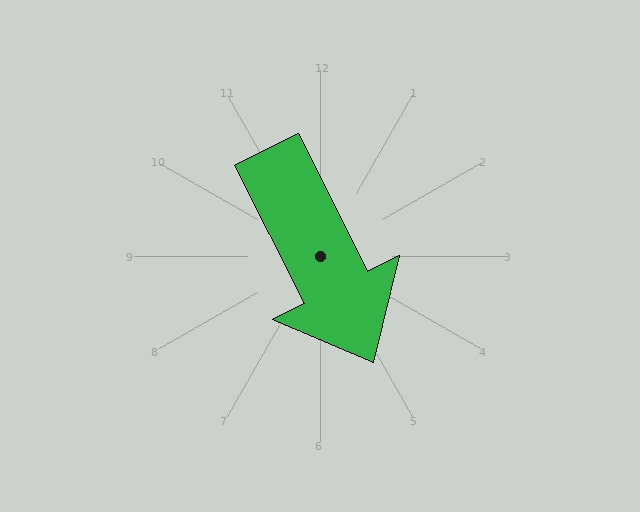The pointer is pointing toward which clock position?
Roughly 5 o'clock.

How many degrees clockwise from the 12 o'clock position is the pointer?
Approximately 153 degrees.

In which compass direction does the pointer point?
Southeast.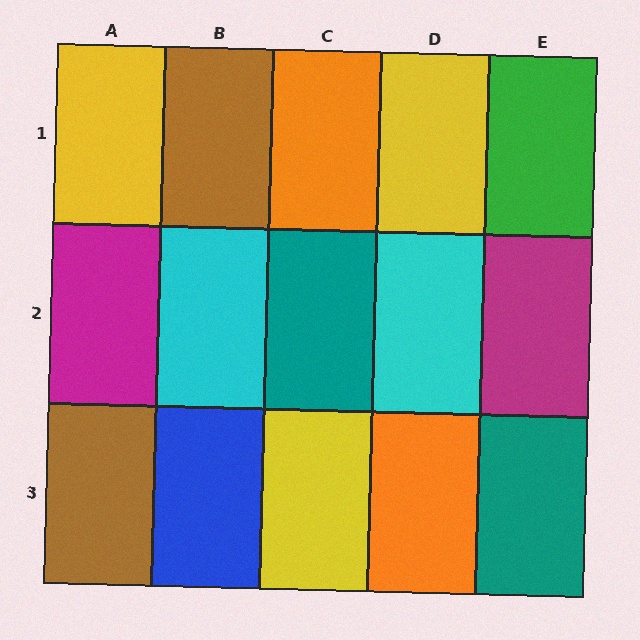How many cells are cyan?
2 cells are cyan.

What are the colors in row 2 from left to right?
Magenta, cyan, teal, cyan, magenta.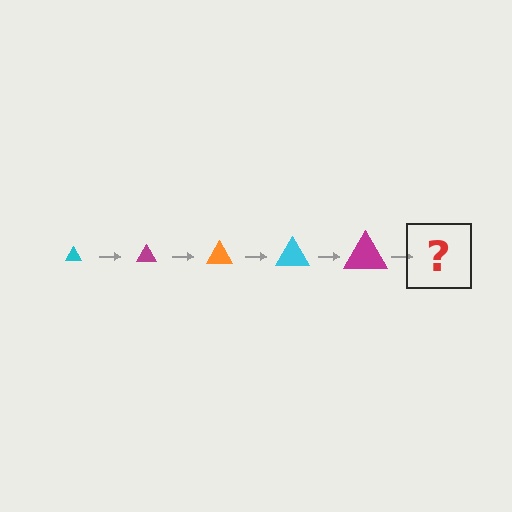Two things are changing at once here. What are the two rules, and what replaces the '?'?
The two rules are that the triangle grows larger each step and the color cycles through cyan, magenta, and orange. The '?' should be an orange triangle, larger than the previous one.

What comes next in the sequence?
The next element should be an orange triangle, larger than the previous one.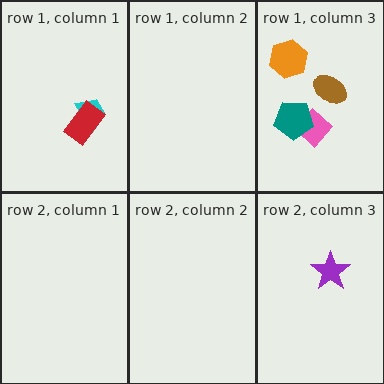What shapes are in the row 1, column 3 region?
The brown ellipse, the pink diamond, the teal pentagon, the orange hexagon.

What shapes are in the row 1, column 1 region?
The cyan trapezoid, the red rectangle.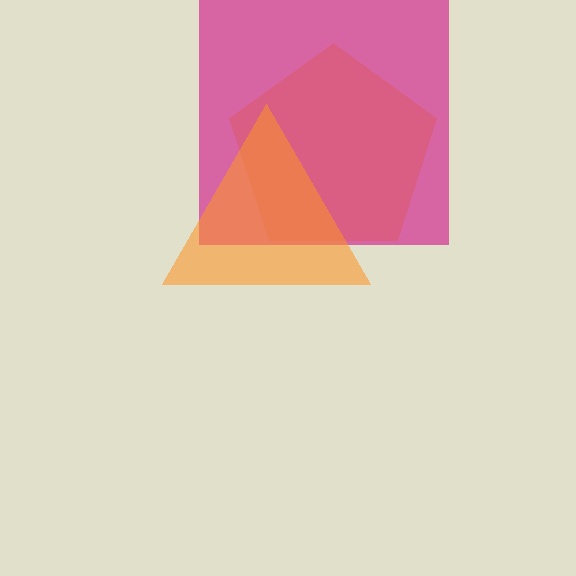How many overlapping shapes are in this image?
There are 3 overlapping shapes in the image.